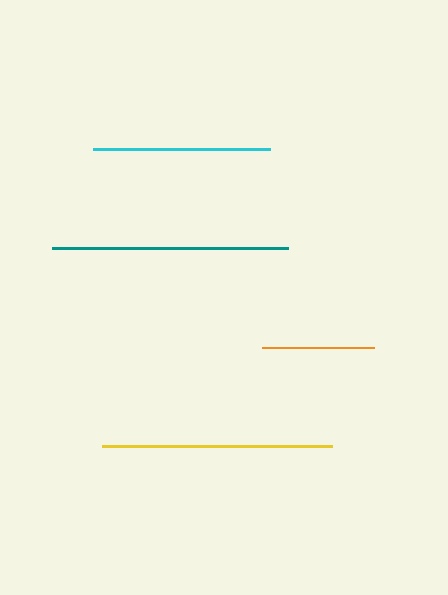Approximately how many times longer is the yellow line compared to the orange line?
The yellow line is approximately 2.0 times the length of the orange line.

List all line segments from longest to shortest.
From longest to shortest: teal, yellow, cyan, orange.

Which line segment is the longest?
The teal line is the longest at approximately 236 pixels.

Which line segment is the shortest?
The orange line is the shortest at approximately 112 pixels.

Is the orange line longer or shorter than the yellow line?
The yellow line is longer than the orange line.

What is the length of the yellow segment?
The yellow segment is approximately 229 pixels long.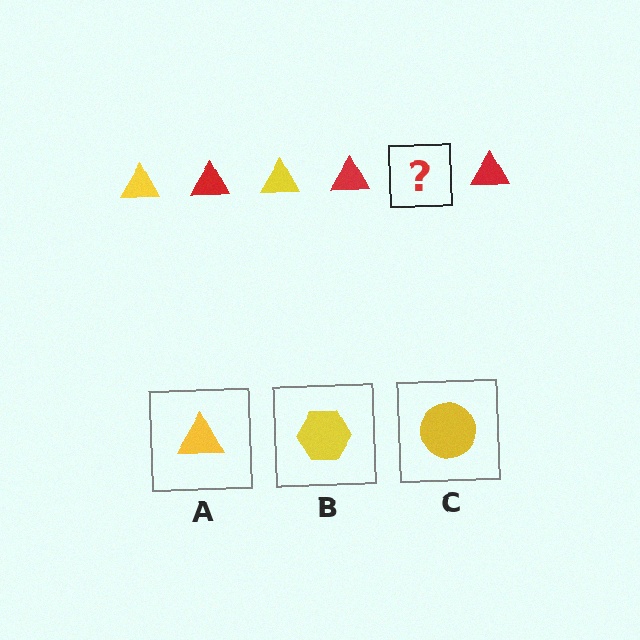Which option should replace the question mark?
Option A.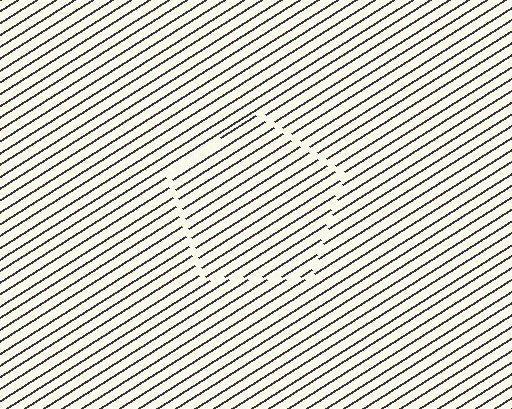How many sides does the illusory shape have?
5 sides — the line-ends trace a pentagon.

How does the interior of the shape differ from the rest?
The interior of the shape contains the same grating, shifted by half a period — the contour is defined by the phase discontinuity where line-ends from the inner and outer gratings abut.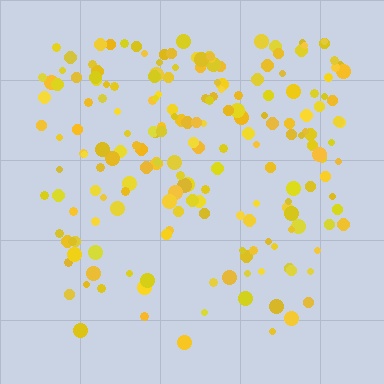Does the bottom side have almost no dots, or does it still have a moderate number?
Still a moderate number, just noticeably fewer than the top.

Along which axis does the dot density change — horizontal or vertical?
Vertical.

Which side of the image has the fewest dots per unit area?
The bottom.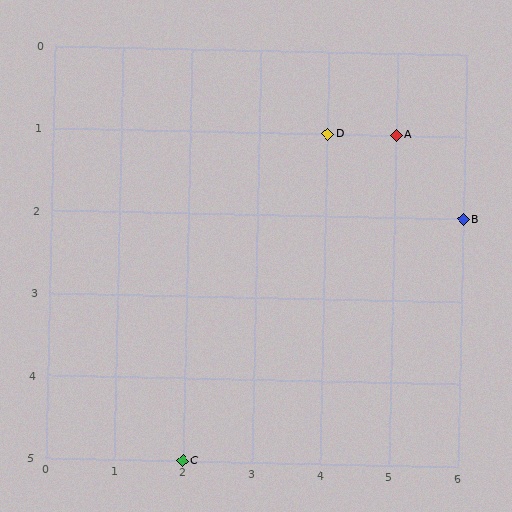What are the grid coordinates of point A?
Point A is at grid coordinates (5, 1).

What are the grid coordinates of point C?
Point C is at grid coordinates (2, 5).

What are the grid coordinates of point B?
Point B is at grid coordinates (6, 2).